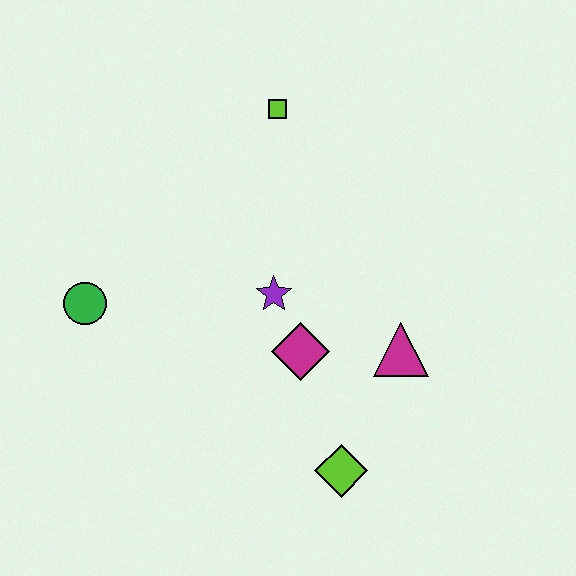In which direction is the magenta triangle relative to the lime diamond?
The magenta triangle is above the lime diamond.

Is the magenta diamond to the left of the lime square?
No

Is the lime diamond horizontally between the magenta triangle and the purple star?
Yes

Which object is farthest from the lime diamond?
The lime square is farthest from the lime diamond.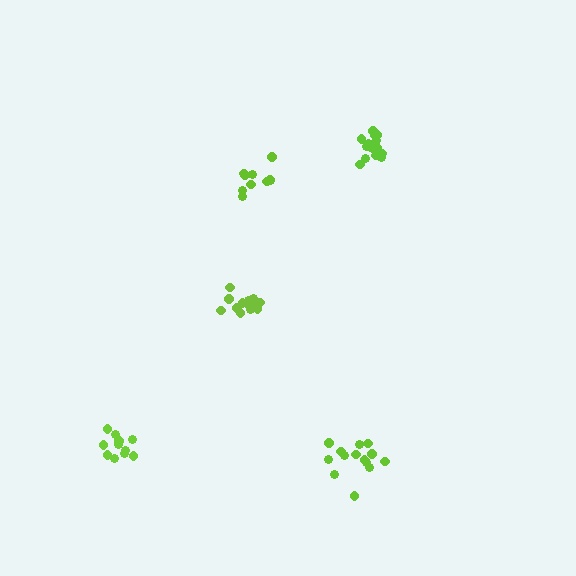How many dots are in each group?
Group 1: 13 dots, Group 2: 15 dots, Group 3: 11 dots, Group 4: 10 dots, Group 5: 15 dots (64 total).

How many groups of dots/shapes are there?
There are 5 groups.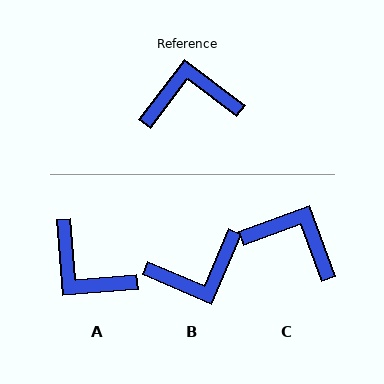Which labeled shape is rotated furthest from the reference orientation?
B, about 166 degrees away.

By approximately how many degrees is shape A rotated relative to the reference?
Approximately 132 degrees counter-clockwise.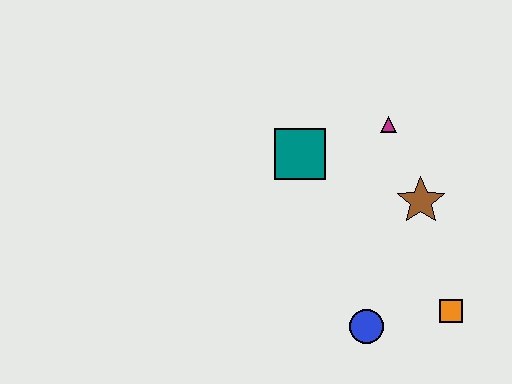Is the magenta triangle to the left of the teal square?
No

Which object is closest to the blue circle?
The orange square is closest to the blue circle.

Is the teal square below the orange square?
No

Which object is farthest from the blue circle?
The magenta triangle is farthest from the blue circle.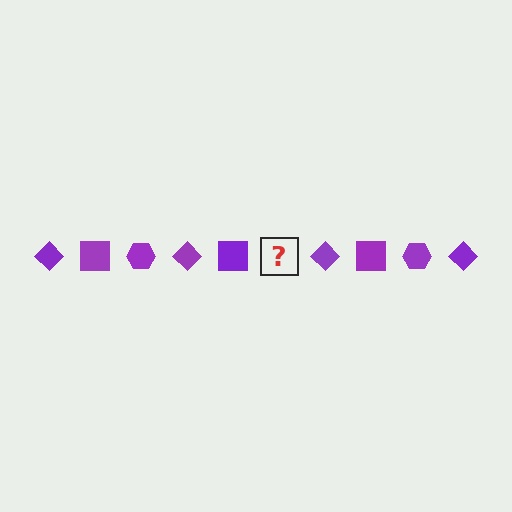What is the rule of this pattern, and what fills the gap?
The rule is that the pattern cycles through diamond, square, hexagon shapes in purple. The gap should be filled with a purple hexagon.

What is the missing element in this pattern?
The missing element is a purple hexagon.